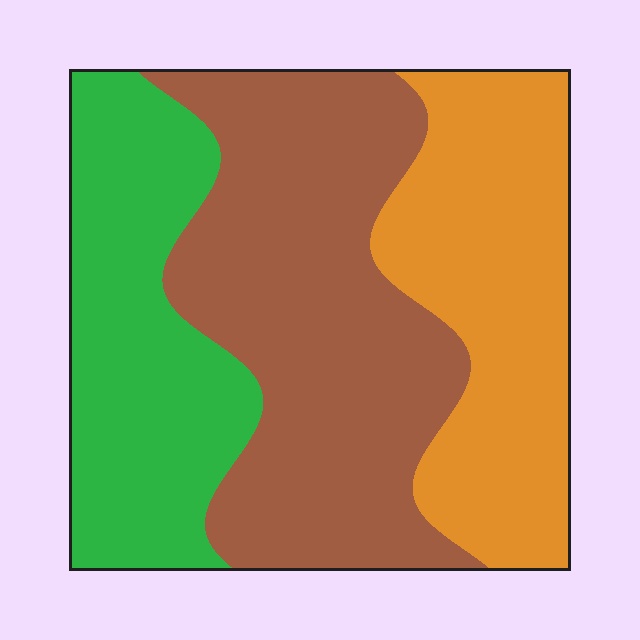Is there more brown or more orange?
Brown.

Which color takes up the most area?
Brown, at roughly 45%.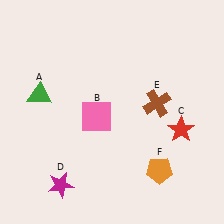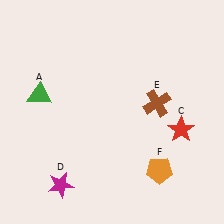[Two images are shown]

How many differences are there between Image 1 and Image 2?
There is 1 difference between the two images.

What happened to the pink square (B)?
The pink square (B) was removed in Image 2. It was in the bottom-left area of Image 1.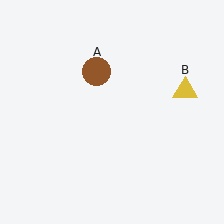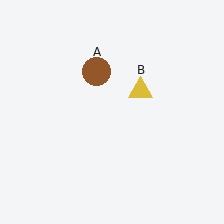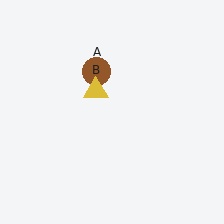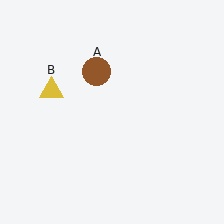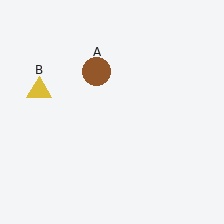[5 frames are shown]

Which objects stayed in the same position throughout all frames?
Brown circle (object A) remained stationary.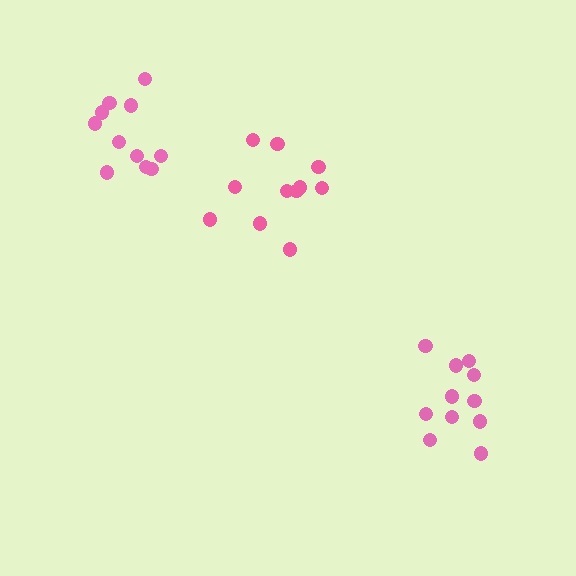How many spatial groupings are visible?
There are 3 spatial groupings.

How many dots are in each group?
Group 1: 11 dots, Group 2: 11 dots, Group 3: 11 dots (33 total).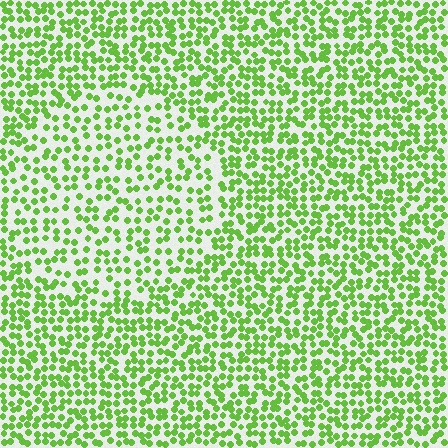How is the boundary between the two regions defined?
The boundary is defined by a change in element density (approximately 1.6x ratio). All elements are the same color, size, and shape.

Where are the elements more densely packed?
The elements are more densely packed outside the circle boundary.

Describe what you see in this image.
The image contains small lime elements arranged at two different densities. A circle-shaped region is visible where the elements are less densely packed than the surrounding area.